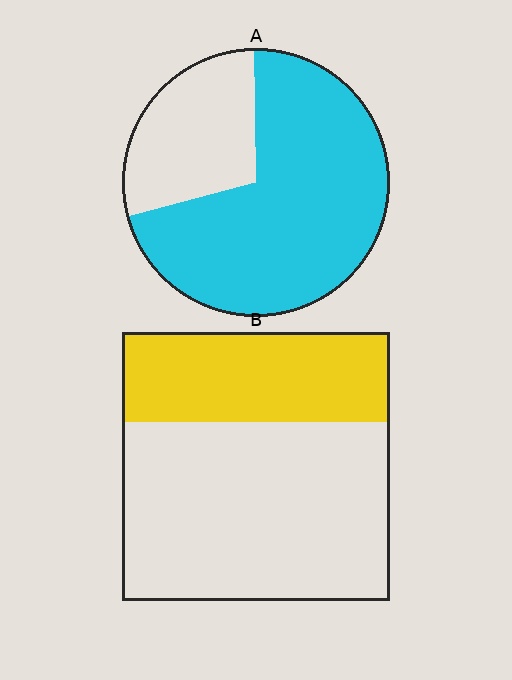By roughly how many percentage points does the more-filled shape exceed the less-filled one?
By roughly 40 percentage points (A over B).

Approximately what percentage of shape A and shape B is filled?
A is approximately 70% and B is approximately 35%.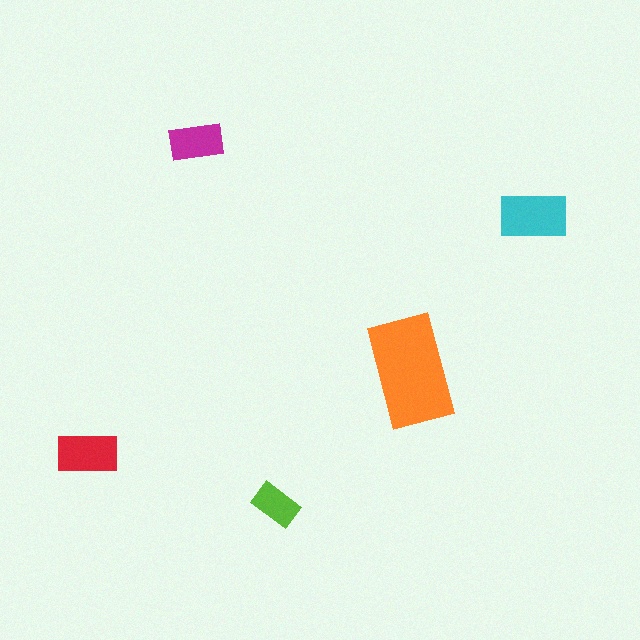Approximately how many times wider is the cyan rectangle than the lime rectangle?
About 1.5 times wider.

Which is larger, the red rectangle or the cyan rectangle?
The cyan one.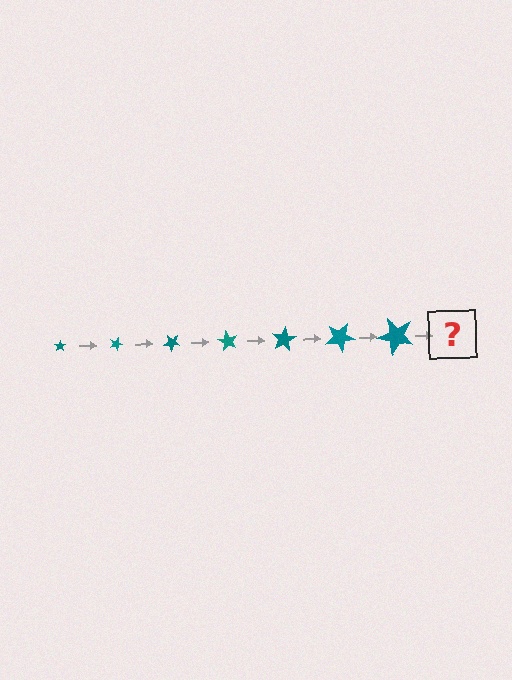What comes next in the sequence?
The next element should be a star, larger than the previous one and rotated 140 degrees from the start.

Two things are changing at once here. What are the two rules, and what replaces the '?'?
The two rules are that the star grows larger each step and it rotates 20 degrees each step. The '?' should be a star, larger than the previous one and rotated 140 degrees from the start.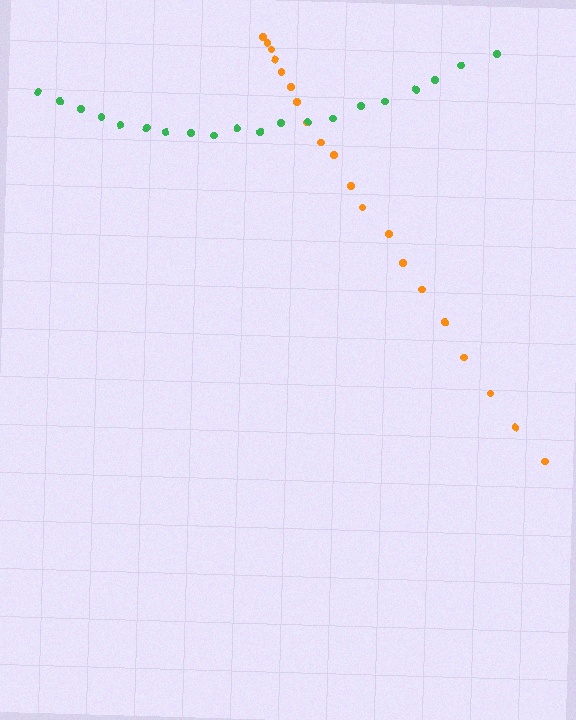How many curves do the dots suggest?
There are 2 distinct paths.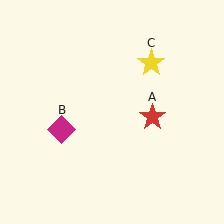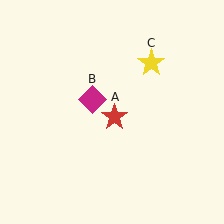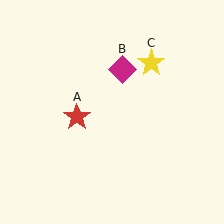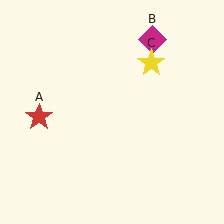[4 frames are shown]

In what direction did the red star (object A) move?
The red star (object A) moved left.